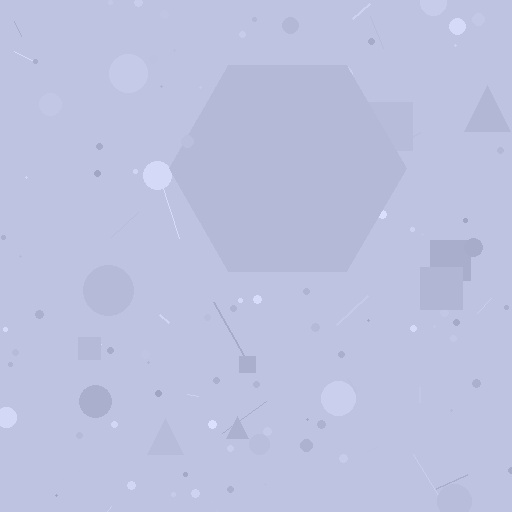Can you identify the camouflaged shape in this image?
The camouflaged shape is a hexagon.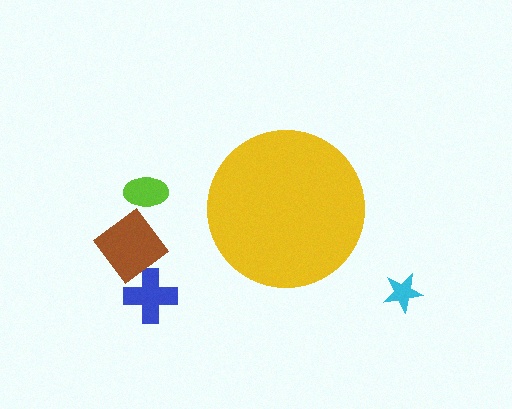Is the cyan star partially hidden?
No, the cyan star is fully visible.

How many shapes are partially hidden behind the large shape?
0 shapes are partially hidden.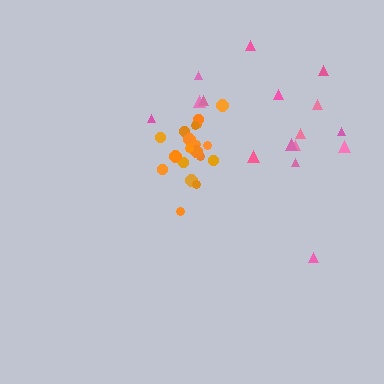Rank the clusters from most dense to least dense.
orange, pink.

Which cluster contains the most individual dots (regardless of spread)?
Orange (20).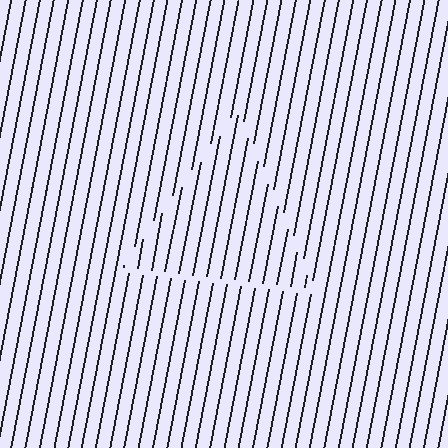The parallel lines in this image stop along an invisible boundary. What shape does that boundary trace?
An illusory triangle. The interior of the shape contains the same grating, shifted by half a period — the contour is defined by the phase discontinuity where line-ends from the inner and outer gratings abut.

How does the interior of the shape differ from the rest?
The interior of the shape contains the same grating, shifted by half a period — the contour is defined by the phase discontinuity where line-ends from the inner and outer gratings abut.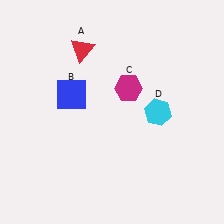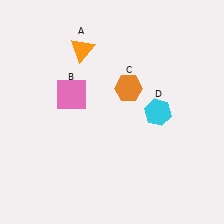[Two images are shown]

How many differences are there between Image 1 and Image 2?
There are 3 differences between the two images.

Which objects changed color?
A changed from red to orange. B changed from blue to pink. C changed from magenta to orange.